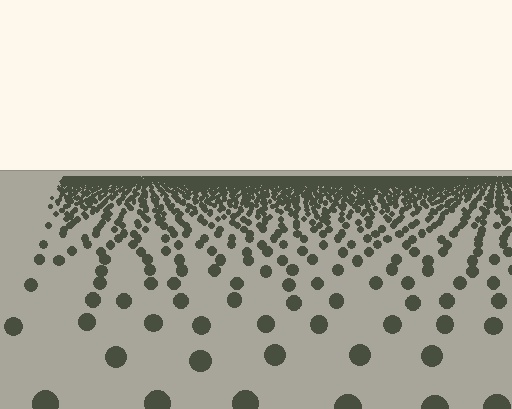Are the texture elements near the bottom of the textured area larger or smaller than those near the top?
Larger. Near the bottom, elements are closer to the viewer and appear at a bigger on-screen size.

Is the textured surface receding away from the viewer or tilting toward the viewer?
The surface is receding away from the viewer. Texture elements get smaller and denser toward the top.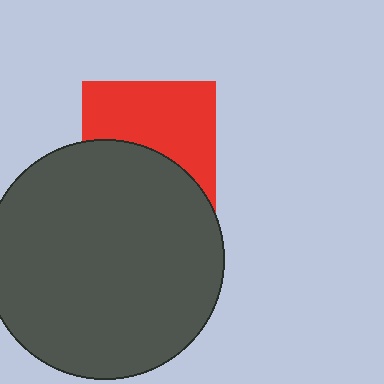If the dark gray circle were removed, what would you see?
You would see the complete red square.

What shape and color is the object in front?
The object in front is a dark gray circle.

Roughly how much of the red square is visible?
About half of it is visible (roughly 56%).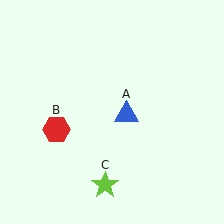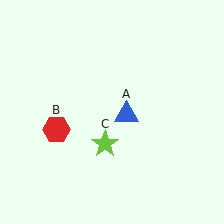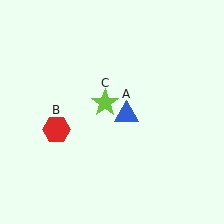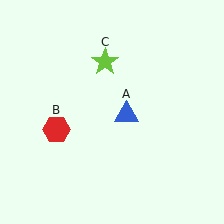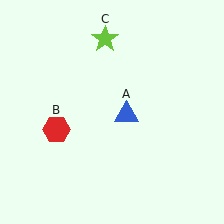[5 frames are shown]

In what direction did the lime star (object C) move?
The lime star (object C) moved up.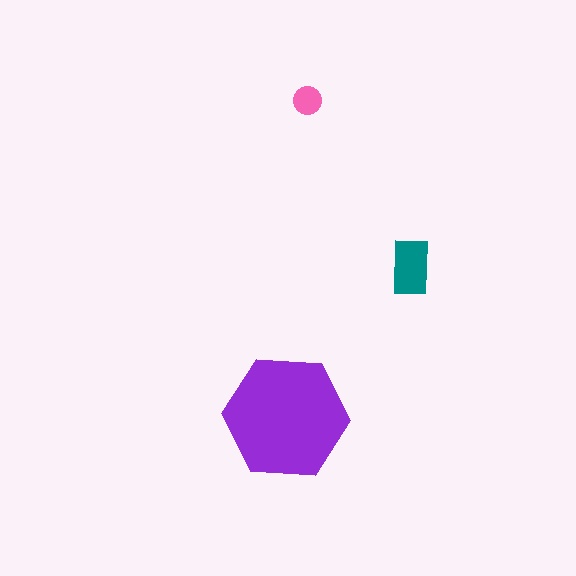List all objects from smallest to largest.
The pink circle, the teal rectangle, the purple hexagon.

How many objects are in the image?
There are 3 objects in the image.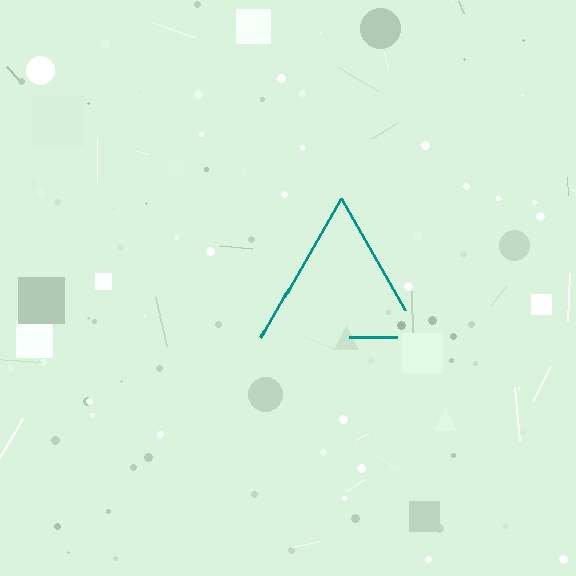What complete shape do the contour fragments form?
The contour fragments form a triangle.